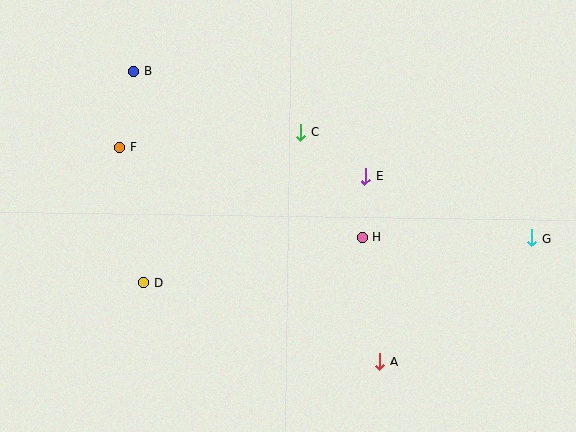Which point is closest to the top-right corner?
Point G is closest to the top-right corner.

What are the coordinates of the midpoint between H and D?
The midpoint between H and D is at (253, 260).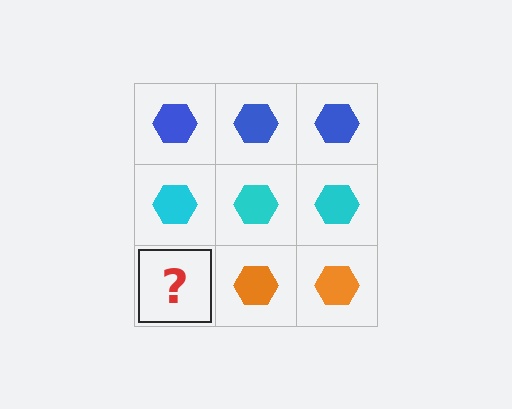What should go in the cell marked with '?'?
The missing cell should contain an orange hexagon.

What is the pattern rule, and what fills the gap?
The rule is that each row has a consistent color. The gap should be filled with an orange hexagon.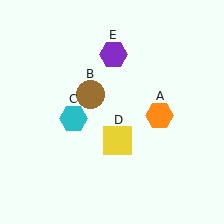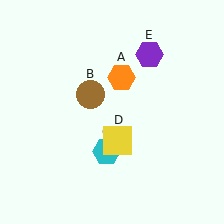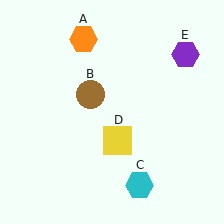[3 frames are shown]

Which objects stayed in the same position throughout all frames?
Brown circle (object B) and yellow square (object D) remained stationary.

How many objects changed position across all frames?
3 objects changed position: orange hexagon (object A), cyan hexagon (object C), purple hexagon (object E).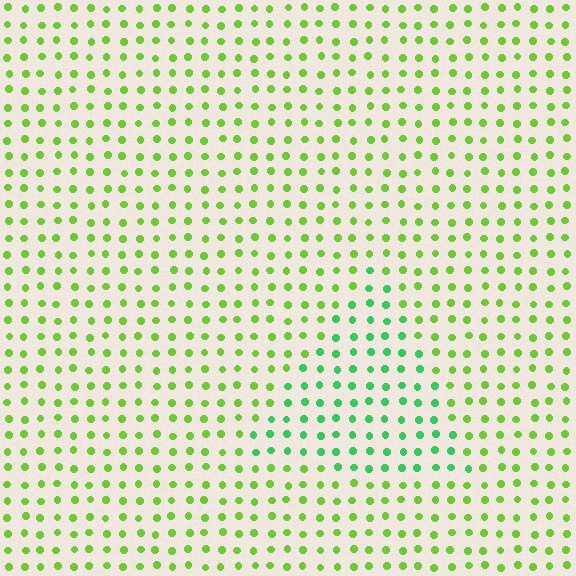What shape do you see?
I see a triangle.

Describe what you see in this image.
The image is filled with small lime elements in a uniform arrangement. A triangle-shaped region is visible where the elements are tinted to a slightly different hue, forming a subtle color boundary.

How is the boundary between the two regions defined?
The boundary is defined purely by a slight shift in hue (about 38 degrees). Spacing, size, and orientation are identical on both sides.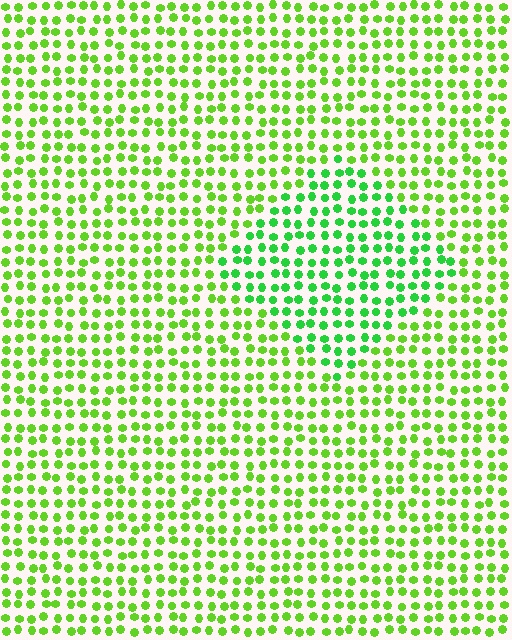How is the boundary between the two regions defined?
The boundary is defined purely by a slight shift in hue (about 28 degrees). Spacing, size, and orientation are identical on both sides.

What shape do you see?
I see a diamond.